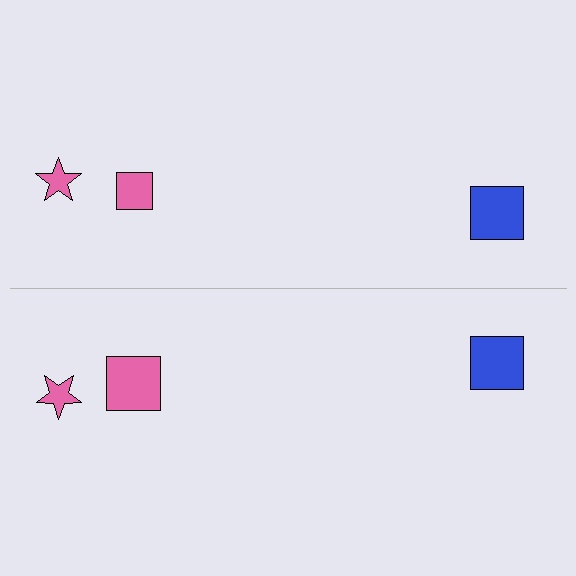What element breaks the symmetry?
The pink square on the bottom side has a different size than its mirror counterpart.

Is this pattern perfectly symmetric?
No, the pattern is not perfectly symmetric. The pink square on the bottom side has a different size than its mirror counterpart.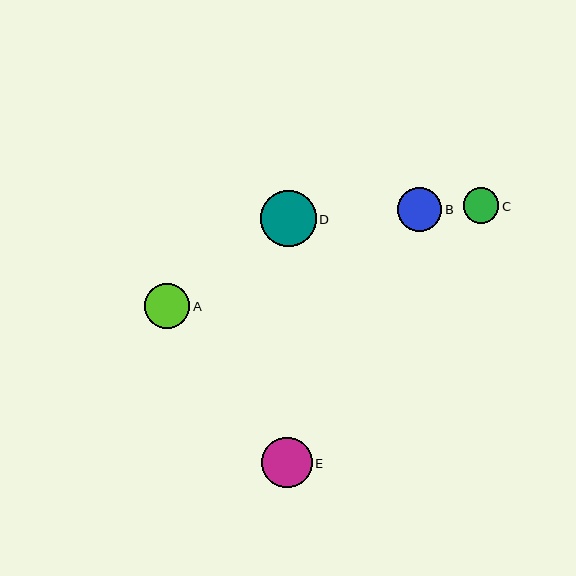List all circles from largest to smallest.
From largest to smallest: D, E, A, B, C.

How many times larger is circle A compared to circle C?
Circle A is approximately 1.3 times the size of circle C.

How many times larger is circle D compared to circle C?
Circle D is approximately 1.6 times the size of circle C.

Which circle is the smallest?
Circle C is the smallest with a size of approximately 36 pixels.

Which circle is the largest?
Circle D is the largest with a size of approximately 56 pixels.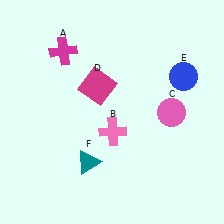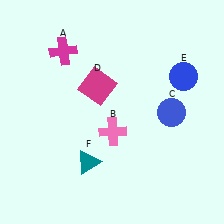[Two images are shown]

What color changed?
The circle (C) changed from pink in Image 1 to blue in Image 2.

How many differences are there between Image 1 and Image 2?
There is 1 difference between the two images.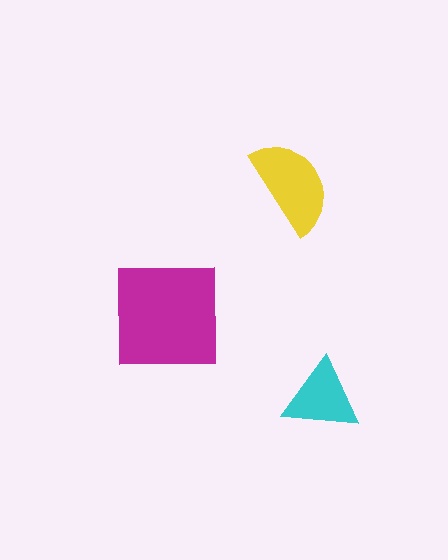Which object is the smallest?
The cyan triangle.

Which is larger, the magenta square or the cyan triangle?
The magenta square.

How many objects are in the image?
There are 3 objects in the image.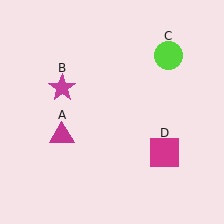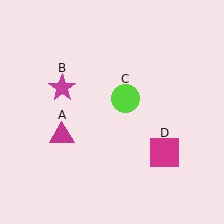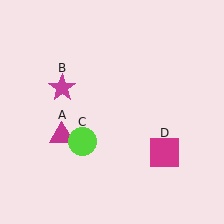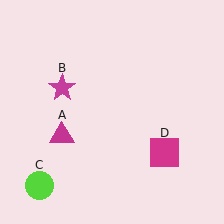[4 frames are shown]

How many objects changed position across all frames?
1 object changed position: lime circle (object C).